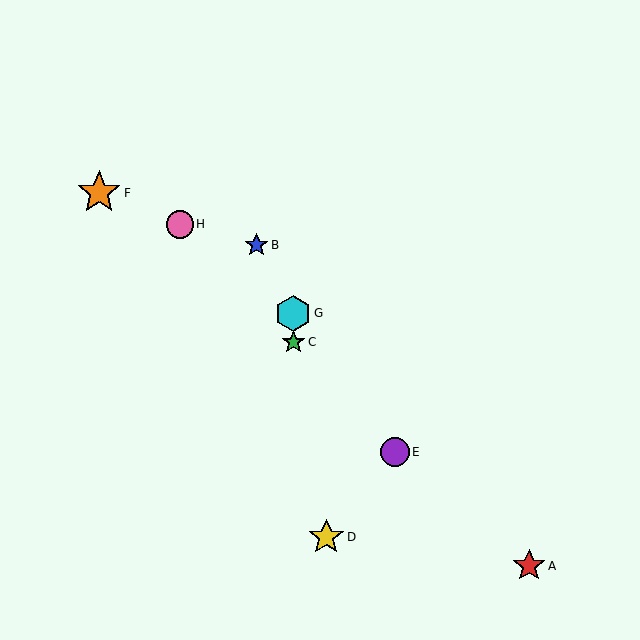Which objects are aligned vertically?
Objects C, G are aligned vertically.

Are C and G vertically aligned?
Yes, both are at x≈293.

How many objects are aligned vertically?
2 objects (C, G) are aligned vertically.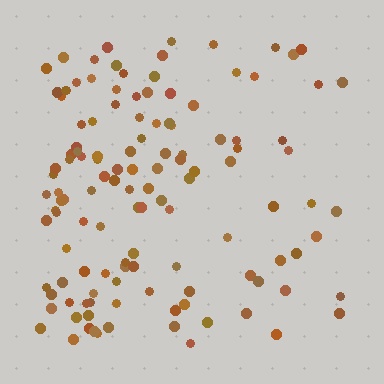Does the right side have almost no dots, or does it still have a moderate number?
Still a moderate number, just noticeably fewer than the left.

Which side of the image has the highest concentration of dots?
The left.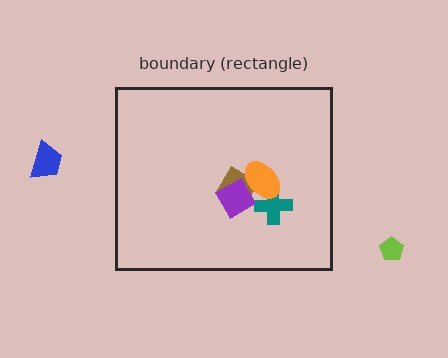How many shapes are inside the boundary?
4 inside, 2 outside.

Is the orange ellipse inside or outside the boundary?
Inside.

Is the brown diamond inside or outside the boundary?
Inside.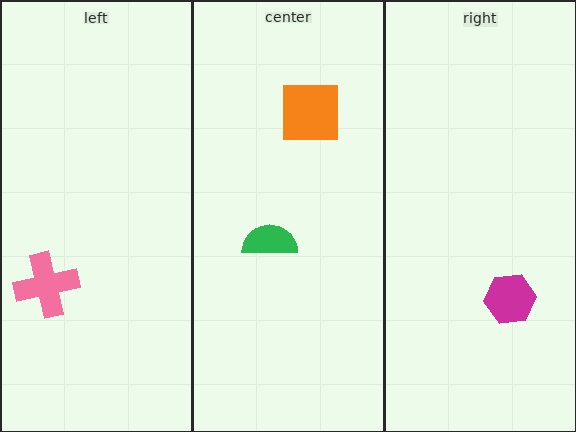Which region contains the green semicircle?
The center region.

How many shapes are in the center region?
2.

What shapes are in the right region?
The magenta hexagon.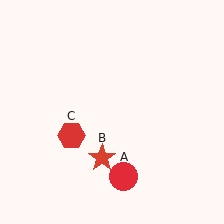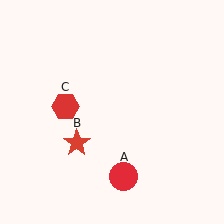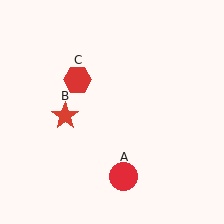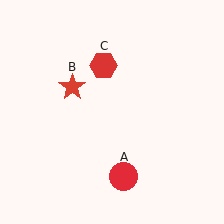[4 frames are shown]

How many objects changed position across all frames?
2 objects changed position: red star (object B), red hexagon (object C).